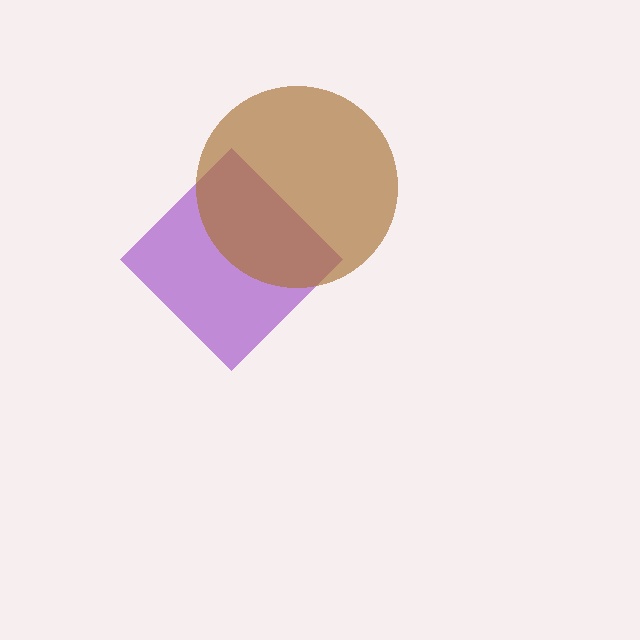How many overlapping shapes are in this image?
There are 2 overlapping shapes in the image.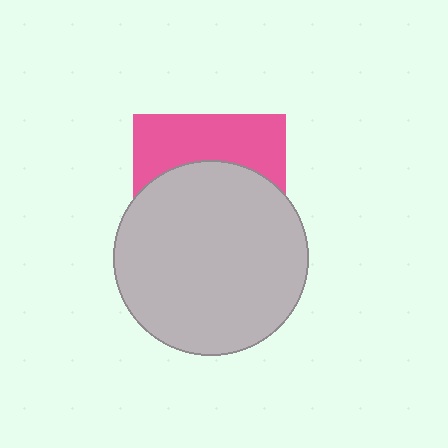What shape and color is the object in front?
The object in front is a light gray circle.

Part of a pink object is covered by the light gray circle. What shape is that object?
It is a square.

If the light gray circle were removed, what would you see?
You would see the complete pink square.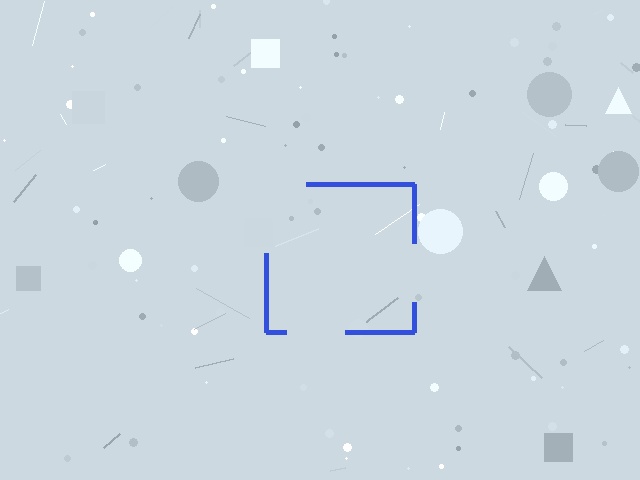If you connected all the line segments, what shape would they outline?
They would outline a square.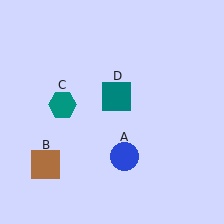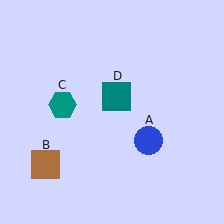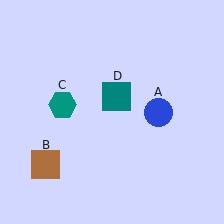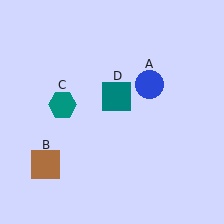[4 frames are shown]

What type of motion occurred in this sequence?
The blue circle (object A) rotated counterclockwise around the center of the scene.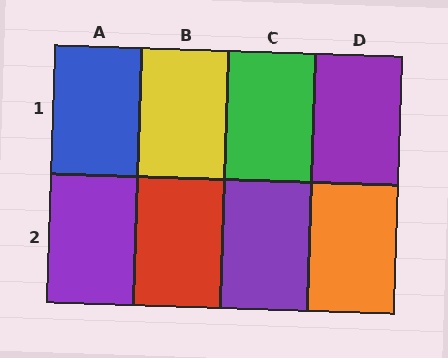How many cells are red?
1 cell is red.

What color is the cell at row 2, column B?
Red.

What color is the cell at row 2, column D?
Orange.